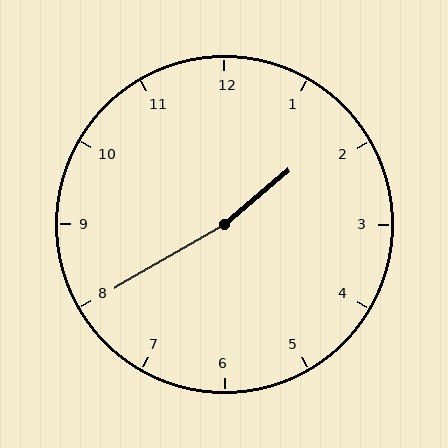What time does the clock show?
1:40.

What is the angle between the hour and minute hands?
Approximately 170 degrees.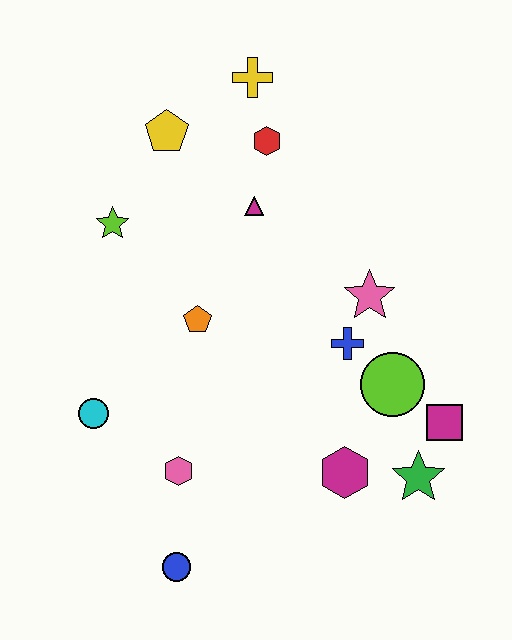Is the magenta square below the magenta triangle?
Yes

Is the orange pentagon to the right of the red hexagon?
No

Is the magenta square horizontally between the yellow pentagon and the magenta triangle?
No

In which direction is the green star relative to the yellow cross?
The green star is below the yellow cross.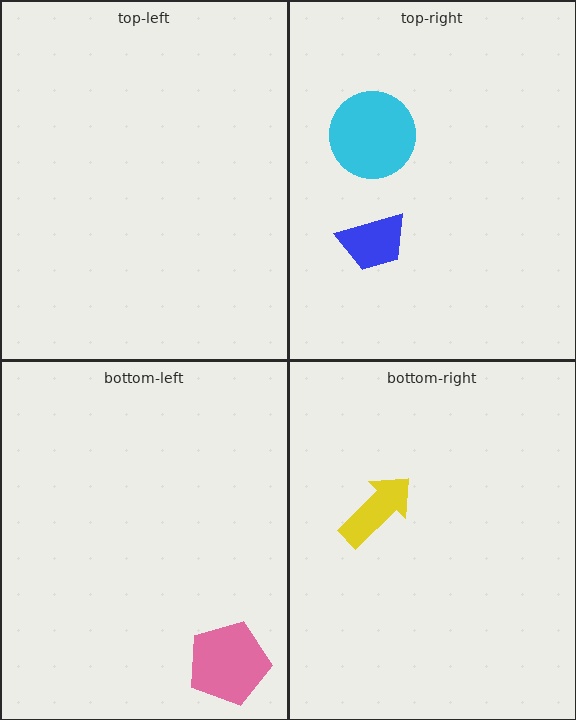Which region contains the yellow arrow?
The bottom-right region.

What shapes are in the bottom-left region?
The pink pentagon.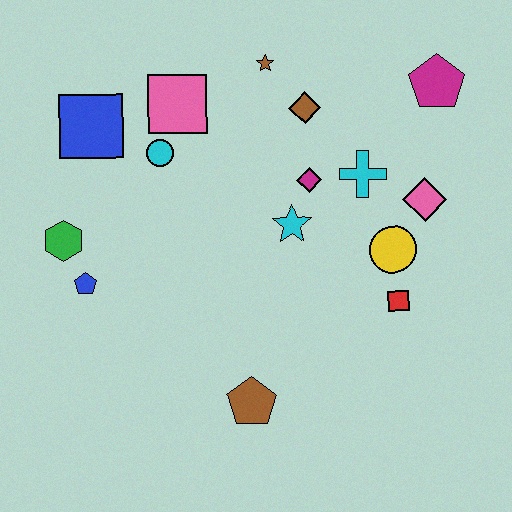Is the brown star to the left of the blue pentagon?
No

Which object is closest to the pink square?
The cyan circle is closest to the pink square.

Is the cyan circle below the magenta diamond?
No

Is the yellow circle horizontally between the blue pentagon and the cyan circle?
No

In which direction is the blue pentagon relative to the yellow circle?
The blue pentagon is to the left of the yellow circle.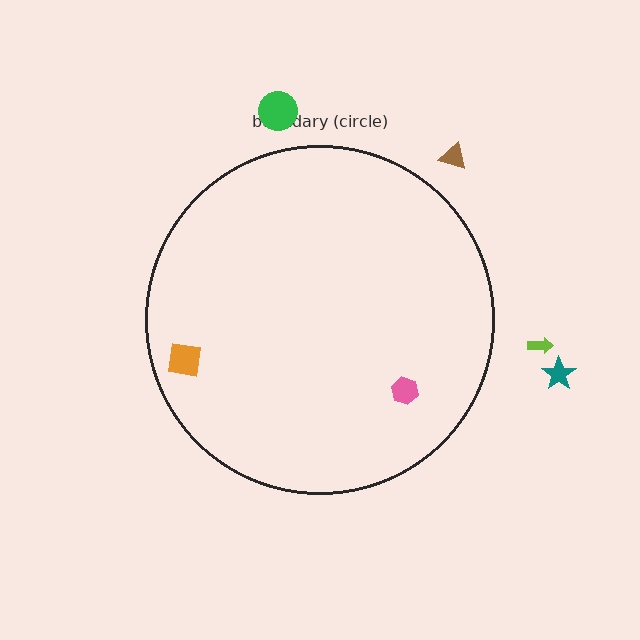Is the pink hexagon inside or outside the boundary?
Inside.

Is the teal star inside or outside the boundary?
Outside.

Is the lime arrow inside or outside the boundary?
Outside.